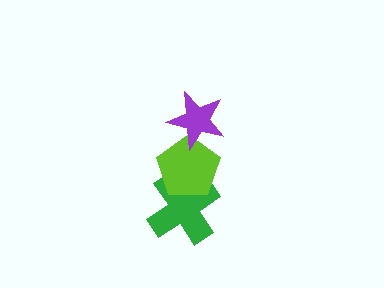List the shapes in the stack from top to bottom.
From top to bottom: the purple star, the lime pentagon, the green cross.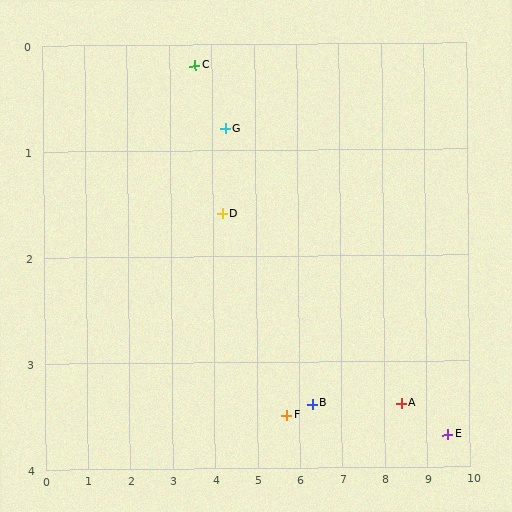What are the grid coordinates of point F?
Point F is at approximately (5.7, 3.5).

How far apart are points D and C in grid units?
Points D and C are about 1.5 grid units apart.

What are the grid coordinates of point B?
Point B is at approximately (6.3, 3.4).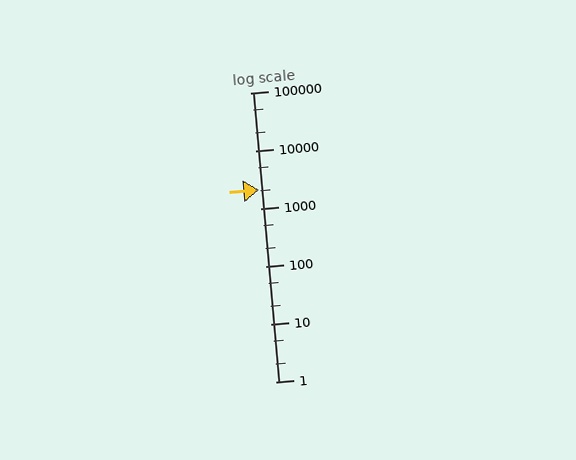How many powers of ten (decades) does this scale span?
The scale spans 5 decades, from 1 to 100000.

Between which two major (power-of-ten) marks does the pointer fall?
The pointer is between 1000 and 10000.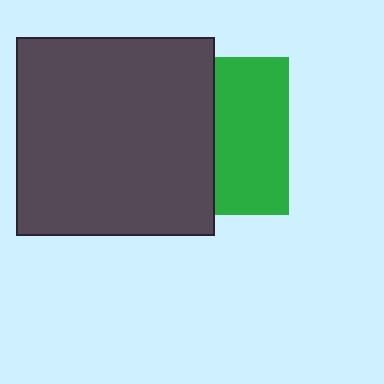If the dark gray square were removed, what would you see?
You would see the complete green square.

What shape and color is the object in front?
The object in front is a dark gray square.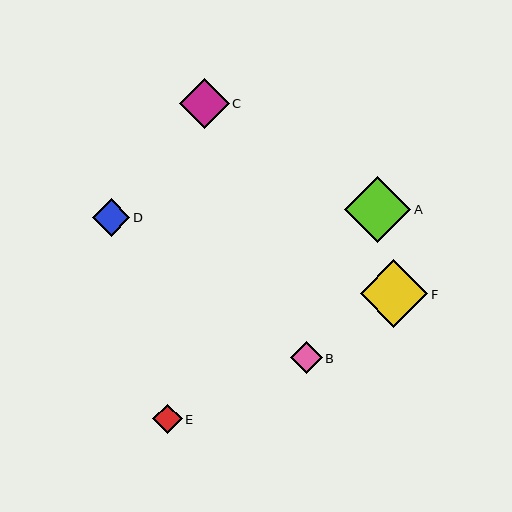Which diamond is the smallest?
Diamond E is the smallest with a size of approximately 30 pixels.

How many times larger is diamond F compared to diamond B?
Diamond F is approximately 2.1 times the size of diamond B.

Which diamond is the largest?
Diamond F is the largest with a size of approximately 68 pixels.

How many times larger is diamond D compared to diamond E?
Diamond D is approximately 1.3 times the size of diamond E.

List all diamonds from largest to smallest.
From largest to smallest: F, A, C, D, B, E.